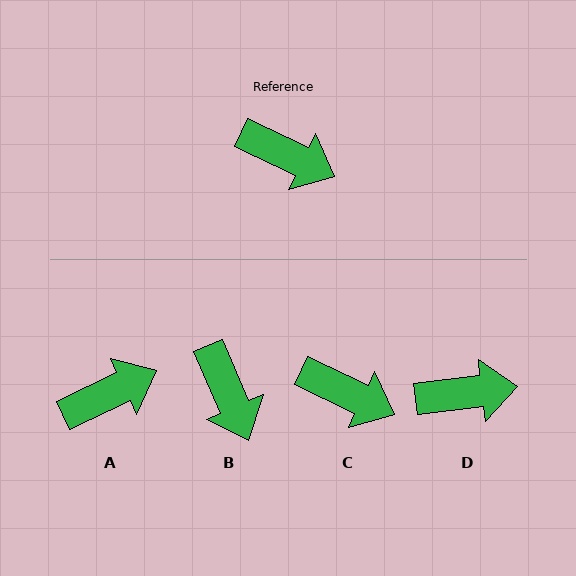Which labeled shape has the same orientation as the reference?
C.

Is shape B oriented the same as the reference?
No, it is off by about 41 degrees.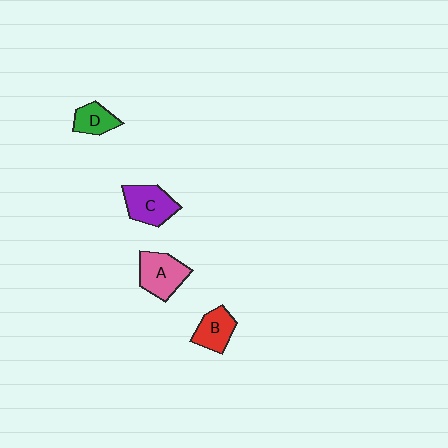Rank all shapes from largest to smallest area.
From largest to smallest: A (pink), C (purple), B (red), D (green).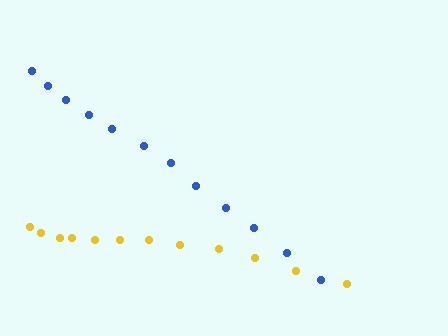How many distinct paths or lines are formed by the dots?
There are 2 distinct paths.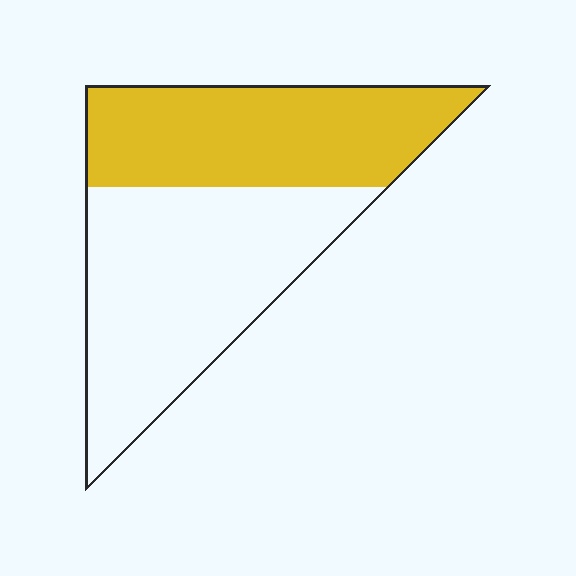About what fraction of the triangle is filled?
About two fifths (2/5).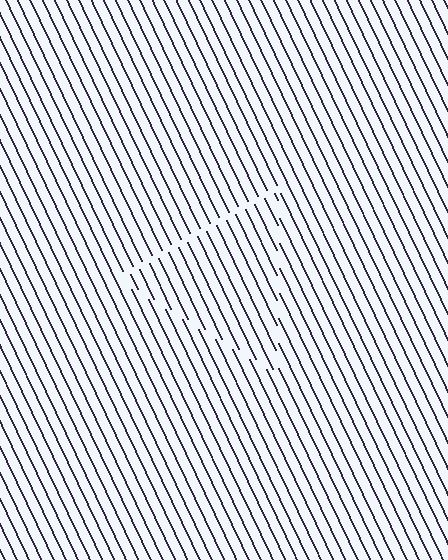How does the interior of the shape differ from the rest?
The interior of the shape contains the same grating, shifted by half a period — the contour is defined by the phase discontinuity where line-ends from the inner and outer gratings abut.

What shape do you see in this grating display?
An illusory triangle. The interior of the shape contains the same grating, shifted by half a period — the contour is defined by the phase discontinuity where line-ends from the inner and outer gratings abut.